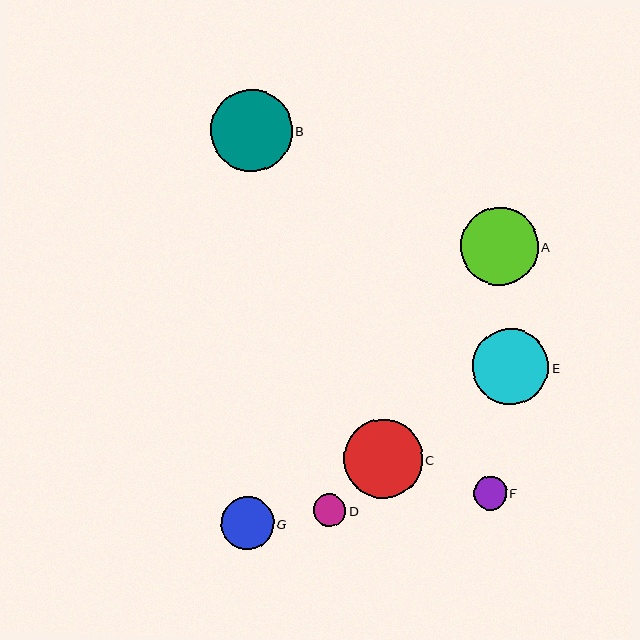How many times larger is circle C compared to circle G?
Circle C is approximately 1.5 times the size of circle G.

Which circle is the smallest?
Circle D is the smallest with a size of approximately 33 pixels.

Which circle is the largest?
Circle B is the largest with a size of approximately 82 pixels.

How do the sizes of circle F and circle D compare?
Circle F and circle D are approximately the same size.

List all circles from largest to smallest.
From largest to smallest: B, C, A, E, G, F, D.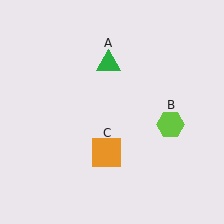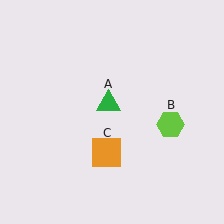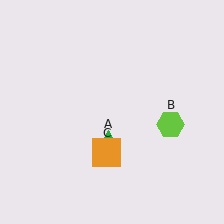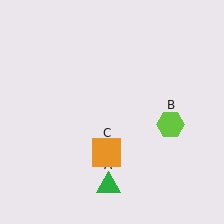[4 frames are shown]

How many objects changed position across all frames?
1 object changed position: green triangle (object A).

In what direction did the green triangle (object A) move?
The green triangle (object A) moved down.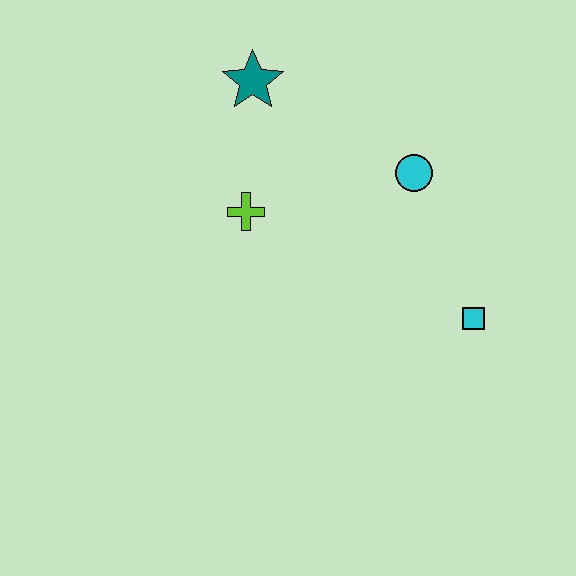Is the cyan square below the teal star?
Yes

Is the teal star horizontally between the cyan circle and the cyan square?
No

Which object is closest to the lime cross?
The teal star is closest to the lime cross.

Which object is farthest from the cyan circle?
The teal star is farthest from the cyan circle.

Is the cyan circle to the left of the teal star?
No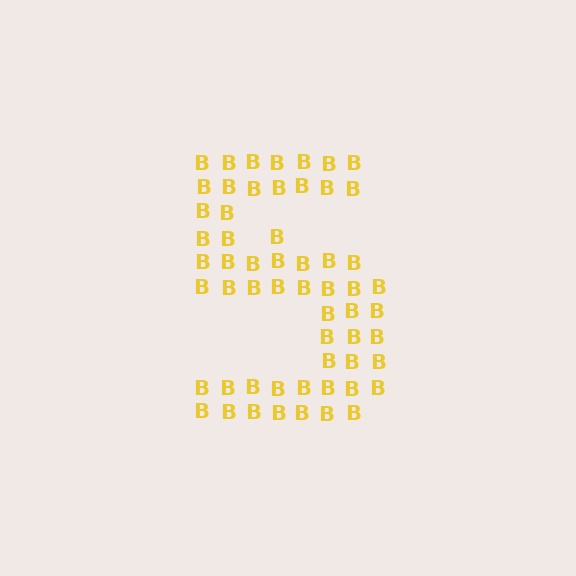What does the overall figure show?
The overall figure shows the digit 5.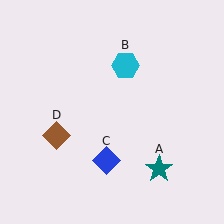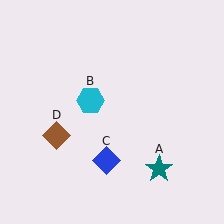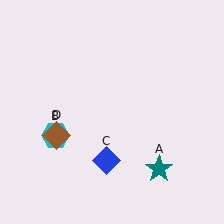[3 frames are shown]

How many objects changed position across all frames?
1 object changed position: cyan hexagon (object B).